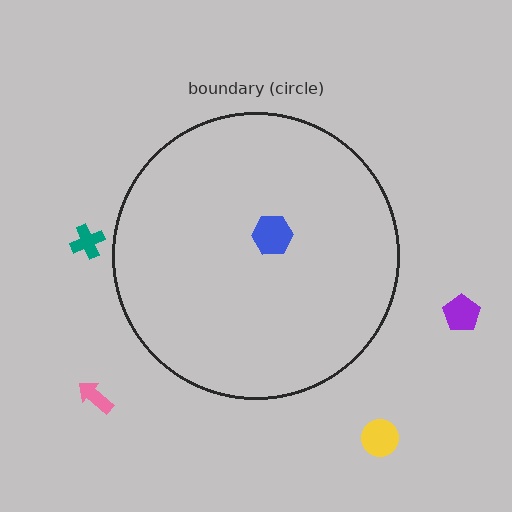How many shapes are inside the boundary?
1 inside, 4 outside.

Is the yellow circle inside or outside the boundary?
Outside.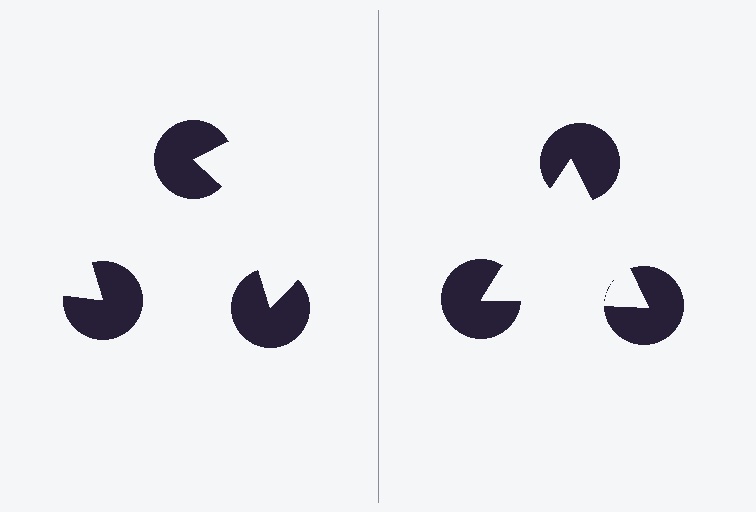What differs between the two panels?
The pac-man discs are positioned identically on both sides; only the wedge orientations differ. On the right they align to a triangle; on the left they are misaligned.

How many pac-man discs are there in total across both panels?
6 — 3 on each side.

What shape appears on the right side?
An illusory triangle.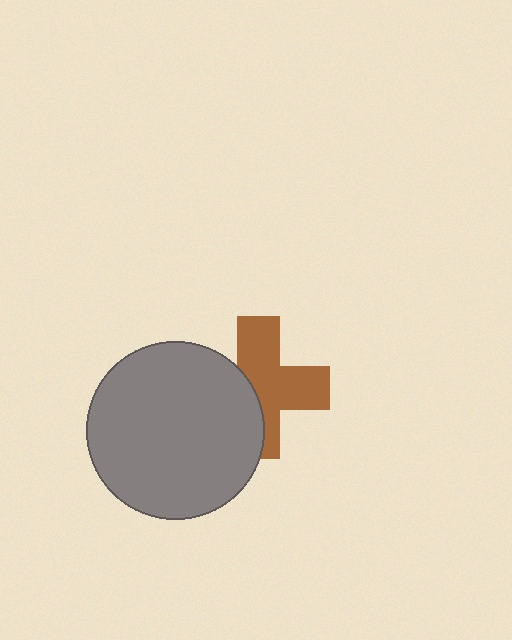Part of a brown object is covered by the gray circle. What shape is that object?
It is a cross.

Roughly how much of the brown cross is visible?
About half of it is visible (roughly 60%).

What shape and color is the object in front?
The object in front is a gray circle.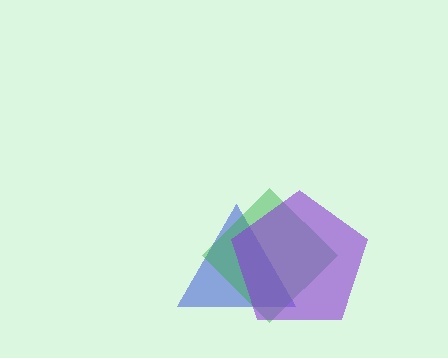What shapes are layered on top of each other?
The layered shapes are: a blue triangle, a green diamond, a purple pentagon.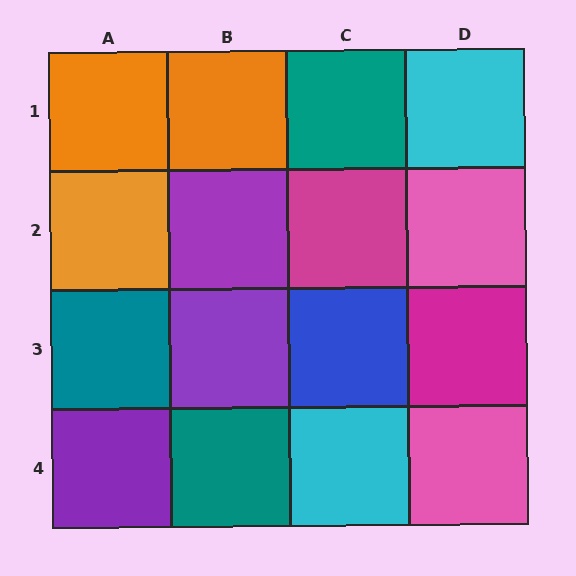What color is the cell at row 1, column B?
Orange.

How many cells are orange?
3 cells are orange.